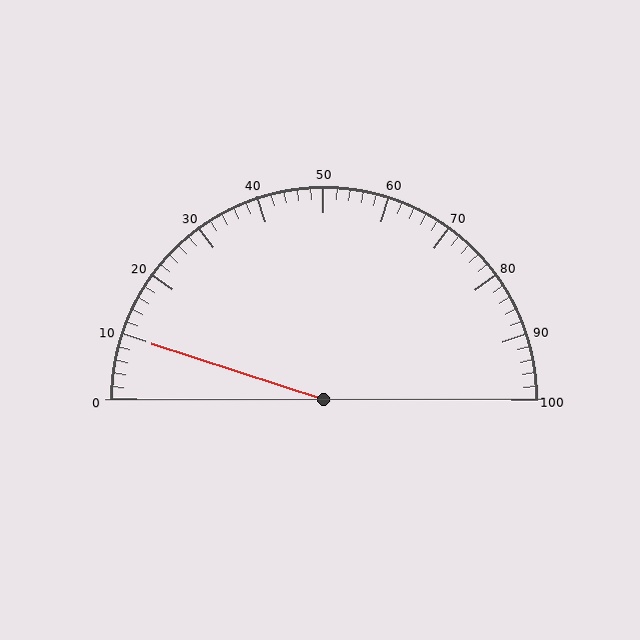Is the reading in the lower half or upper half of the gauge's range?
The reading is in the lower half of the range (0 to 100).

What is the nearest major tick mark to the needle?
The nearest major tick mark is 10.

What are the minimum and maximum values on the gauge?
The gauge ranges from 0 to 100.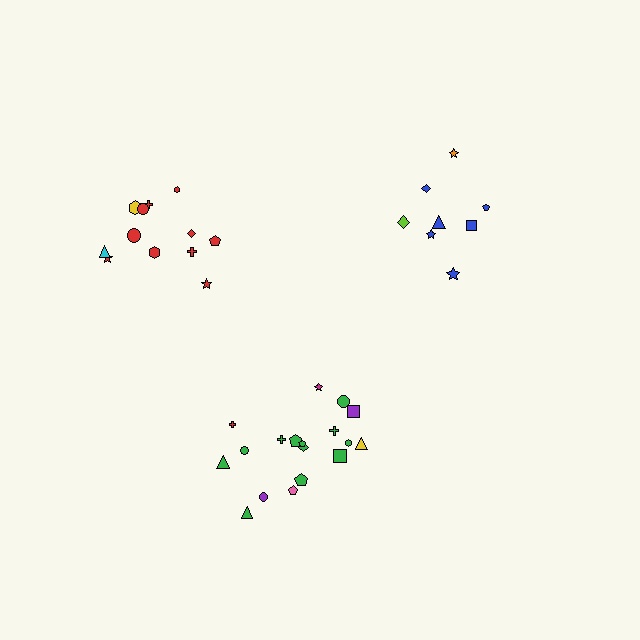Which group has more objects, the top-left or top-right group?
The top-left group.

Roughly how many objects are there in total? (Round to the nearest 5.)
Roughly 40 objects in total.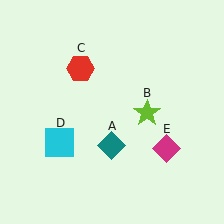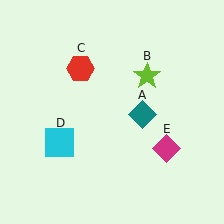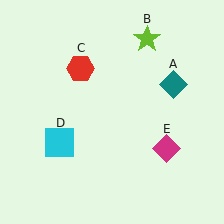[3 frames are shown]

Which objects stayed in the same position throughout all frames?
Red hexagon (object C) and cyan square (object D) and magenta diamond (object E) remained stationary.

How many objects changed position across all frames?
2 objects changed position: teal diamond (object A), lime star (object B).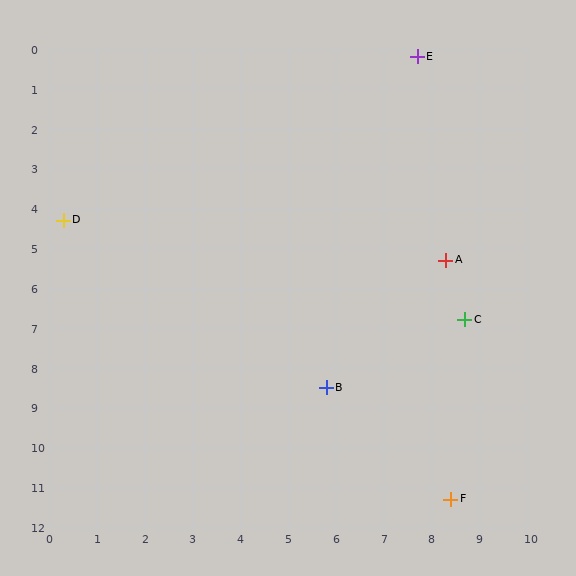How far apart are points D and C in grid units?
Points D and C are about 8.8 grid units apart.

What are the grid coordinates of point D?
Point D is at approximately (0.3, 4.3).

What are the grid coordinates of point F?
Point F is at approximately (8.4, 11.3).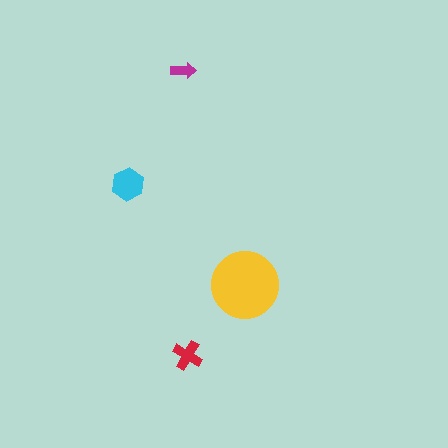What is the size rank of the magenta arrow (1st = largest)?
4th.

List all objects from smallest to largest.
The magenta arrow, the red cross, the cyan hexagon, the yellow circle.